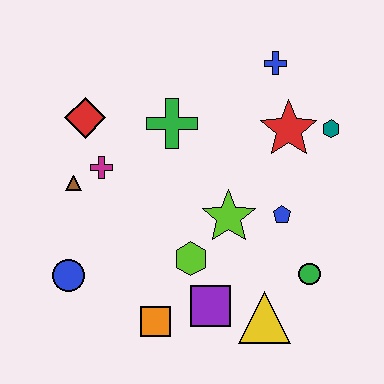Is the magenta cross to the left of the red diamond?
No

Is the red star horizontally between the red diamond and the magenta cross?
No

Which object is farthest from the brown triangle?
The teal hexagon is farthest from the brown triangle.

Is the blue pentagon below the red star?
Yes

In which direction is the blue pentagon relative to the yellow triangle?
The blue pentagon is above the yellow triangle.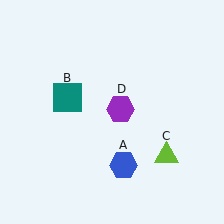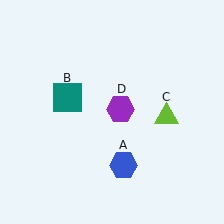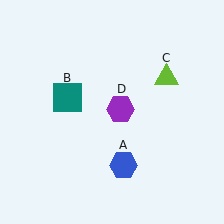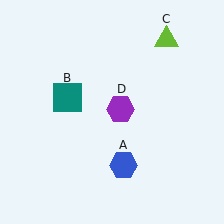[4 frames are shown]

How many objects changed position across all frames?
1 object changed position: lime triangle (object C).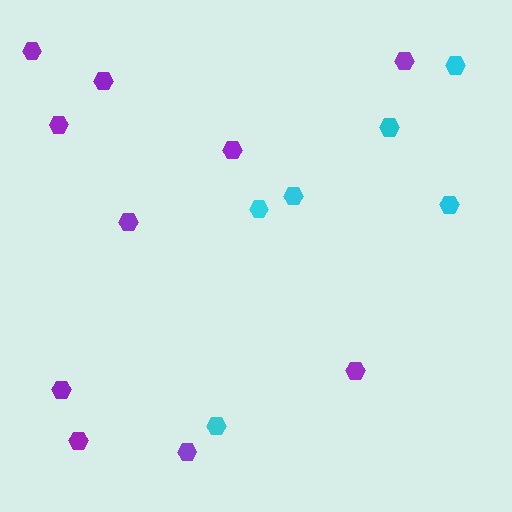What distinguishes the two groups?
There are 2 groups: one group of purple hexagons (10) and one group of cyan hexagons (6).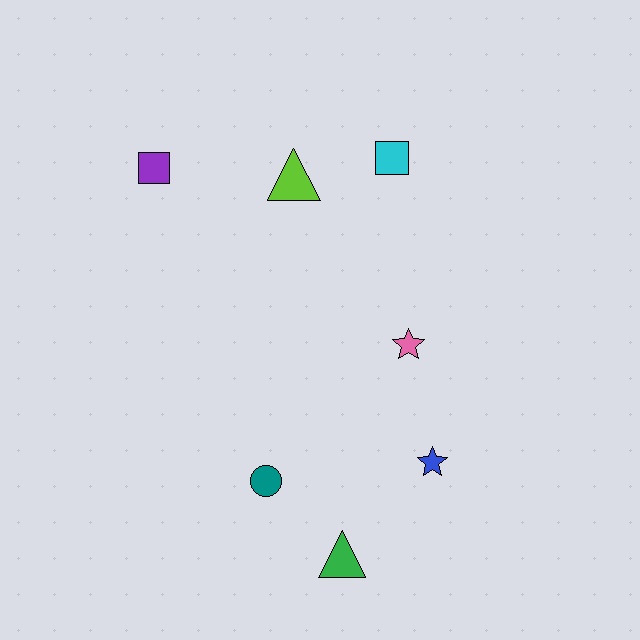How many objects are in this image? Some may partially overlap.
There are 7 objects.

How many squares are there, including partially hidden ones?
There are 2 squares.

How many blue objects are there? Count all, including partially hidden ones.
There is 1 blue object.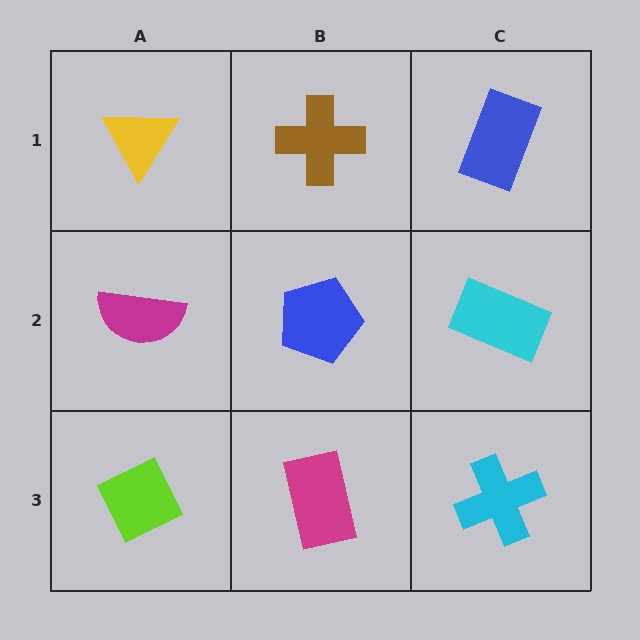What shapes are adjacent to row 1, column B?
A blue pentagon (row 2, column B), a yellow triangle (row 1, column A), a blue rectangle (row 1, column C).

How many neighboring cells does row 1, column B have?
3.